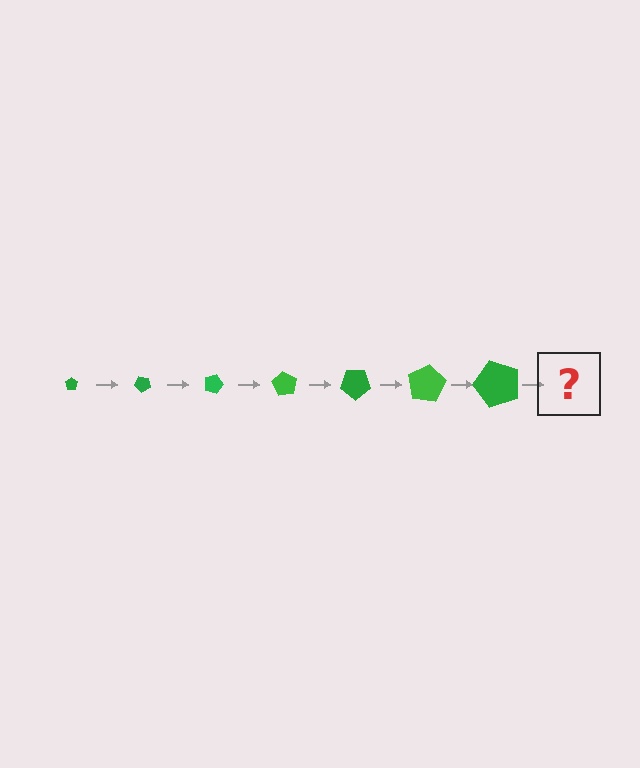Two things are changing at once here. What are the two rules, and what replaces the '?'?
The two rules are that the pentagon grows larger each step and it rotates 45 degrees each step. The '?' should be a pentagon, larger than the previous one and rotated 315 degrees from the start.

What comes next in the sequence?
The next element should be a pentagon, larger than the previous one and rotated 315 degrees from the start.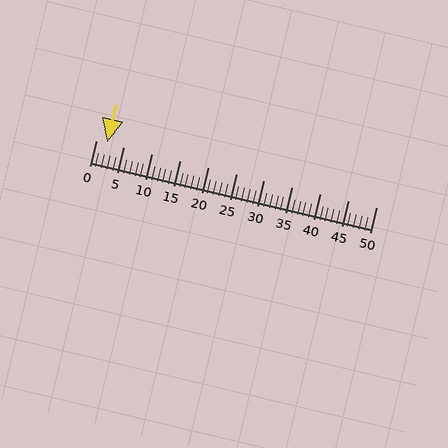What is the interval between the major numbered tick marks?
The major tick marks are spaced 5 units apart.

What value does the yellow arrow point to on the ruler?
The yellow arrow points to approximately 2.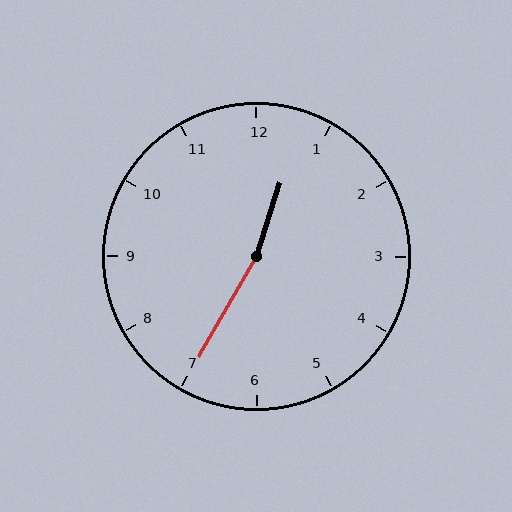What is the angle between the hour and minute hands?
Approximately 168 degrees.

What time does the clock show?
12:35.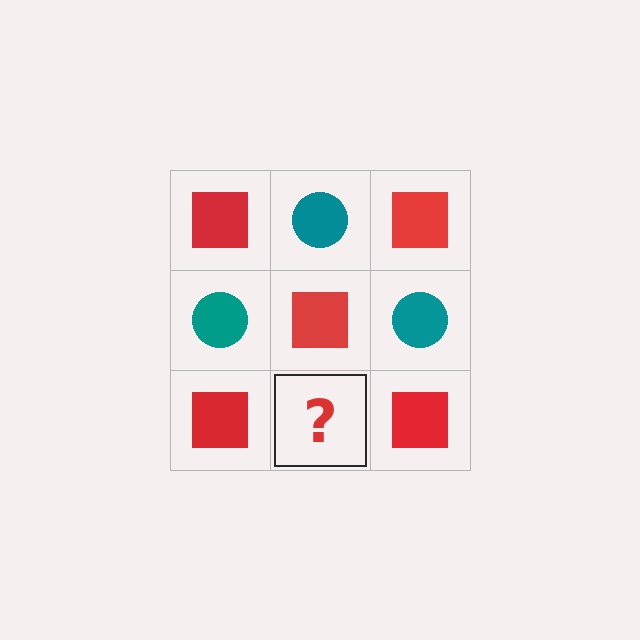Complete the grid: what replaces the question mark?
The question mark should be replaced with a teal circle.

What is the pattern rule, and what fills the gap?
The rule is that it alternates red square and teal circle in a checkerboard pattern. The gap should be filled with a teal circle.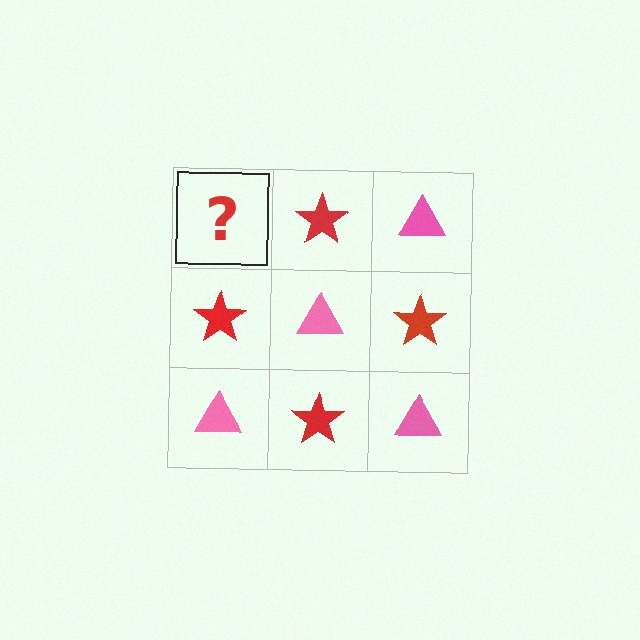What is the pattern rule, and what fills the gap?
The rule is that it alternates pink triangle and red star in a checkerboard pattern. The gap should be filled with a pink triangle.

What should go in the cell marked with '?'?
The missing cell should contain a pink triangle.